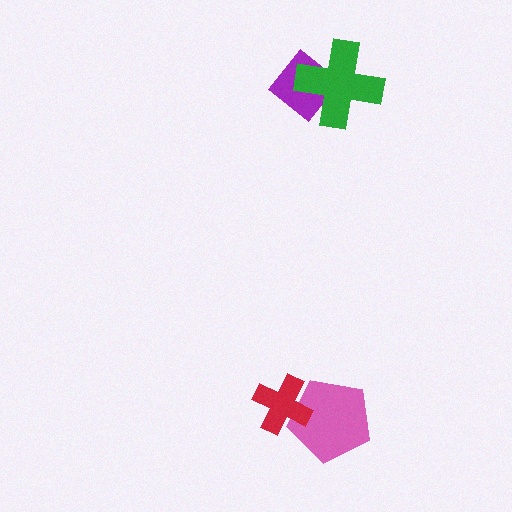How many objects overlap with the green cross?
1 object overlaps with the green cross.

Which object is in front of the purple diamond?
The green cross is in front of the purple diamond.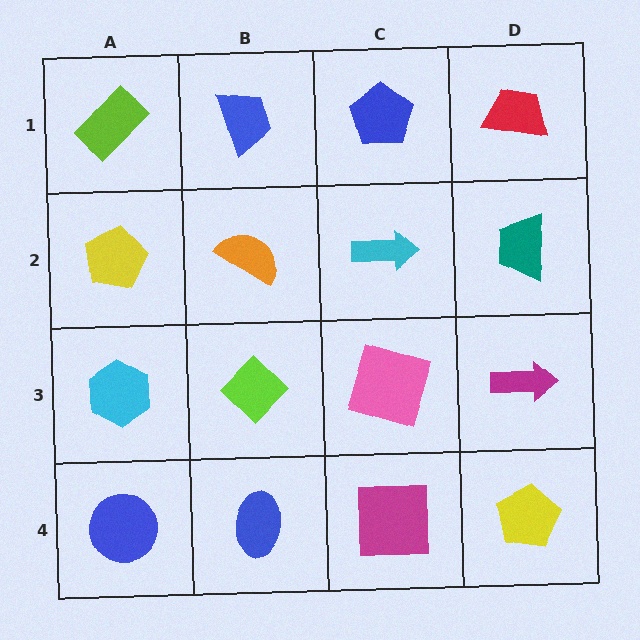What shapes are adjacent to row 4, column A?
A cyan hexagon (row 3, column A), a blue ellipse (row 4, column B).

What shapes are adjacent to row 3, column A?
A yellow pentagon (row 2, column A), a blue circle (row 4, column A), a lime diamond (row 3, column B).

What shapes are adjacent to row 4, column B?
A lime diamond (row 3, column B), a blue circle (row 4, column A), a magenta square (row 4, column C).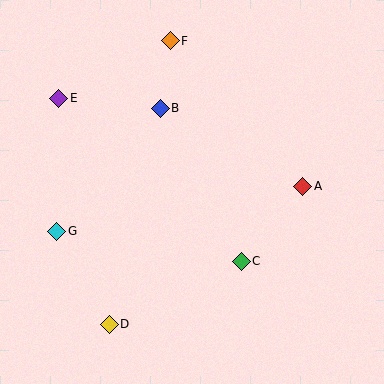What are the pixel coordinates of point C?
Point C is at (241, 261).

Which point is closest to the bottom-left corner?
Point D is closest to the bottom-left corner.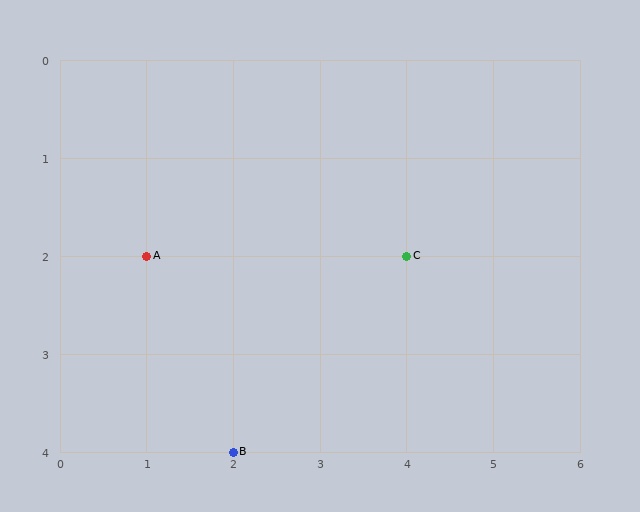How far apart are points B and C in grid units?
Points B and C are 2 columns and 2 rows apart (about 2.8 grid units diagonally).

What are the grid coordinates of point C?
Point C is at grid coordinates (4, 2).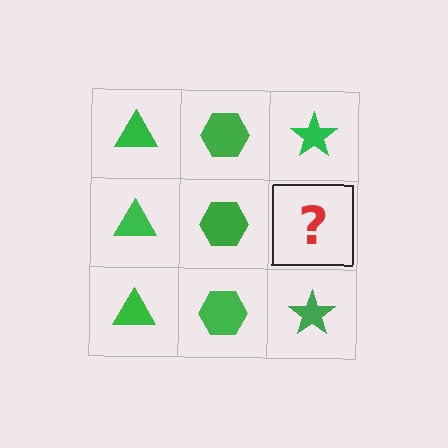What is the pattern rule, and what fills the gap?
The rule is that each column has a consistent shape. The gap should be filled with a green star.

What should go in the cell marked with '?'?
The missing cell should contain a green star.